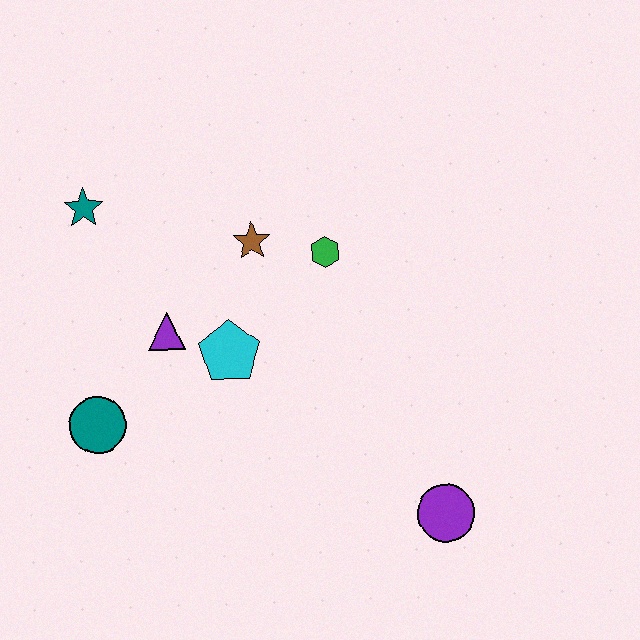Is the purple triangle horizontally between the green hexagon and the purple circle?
No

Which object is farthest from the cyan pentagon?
The purple circle is farthest from the cyan pentagon.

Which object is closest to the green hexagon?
The brown star is closest to the green hexagon.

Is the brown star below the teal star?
Yes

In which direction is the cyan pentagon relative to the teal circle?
The cyan pentagon is to the right of the teal circle.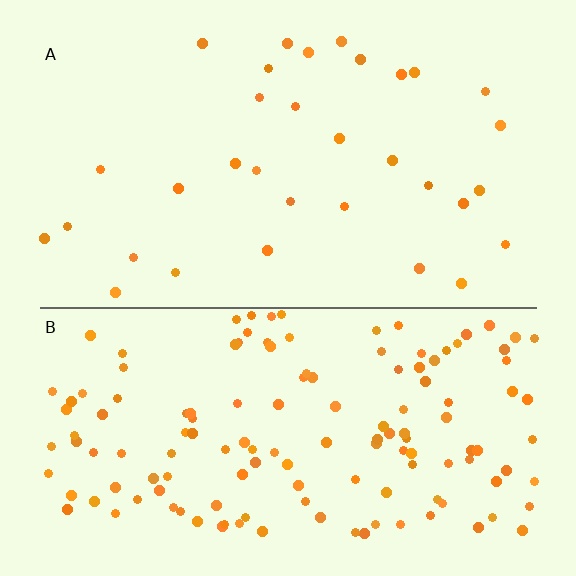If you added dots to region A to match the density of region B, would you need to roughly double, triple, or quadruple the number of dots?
Approximately quadruple.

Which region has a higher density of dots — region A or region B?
B (the bottom).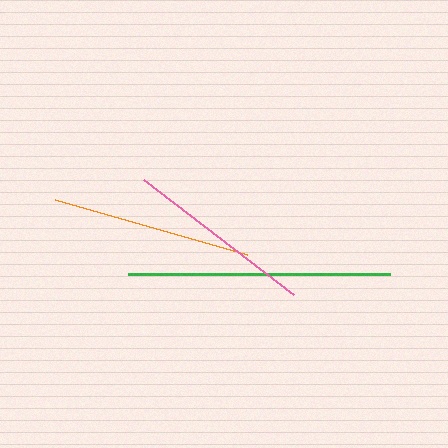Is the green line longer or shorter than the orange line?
The green line is longer than the orange line.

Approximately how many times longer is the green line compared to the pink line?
The green line is approximately 1.4 times the length of the pink line.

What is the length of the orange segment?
The orange segment is approximately 199 pixels long.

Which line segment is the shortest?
The pink line is the shortest at approximately 189 pixels.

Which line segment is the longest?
The green line is the longest at approximately 262 pixels.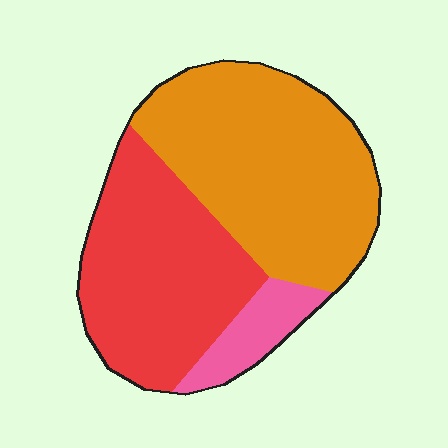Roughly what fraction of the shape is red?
Red takes up about two fifths (2/5) of the shape.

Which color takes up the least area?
Pink, at roughly 10%.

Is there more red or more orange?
Orange.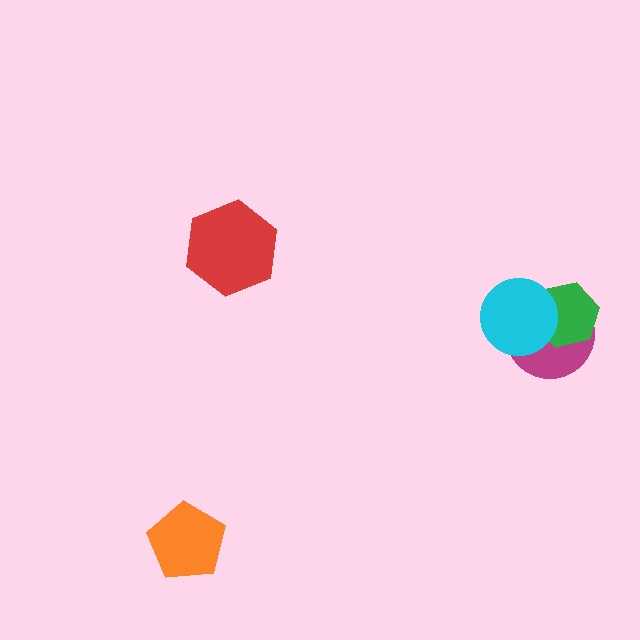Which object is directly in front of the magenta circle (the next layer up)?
The green hexagon is directly in front of the magenta circle.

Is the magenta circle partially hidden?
Yes, it is partially covered by another shape.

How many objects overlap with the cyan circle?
2 objects overlap with the cyan circle.